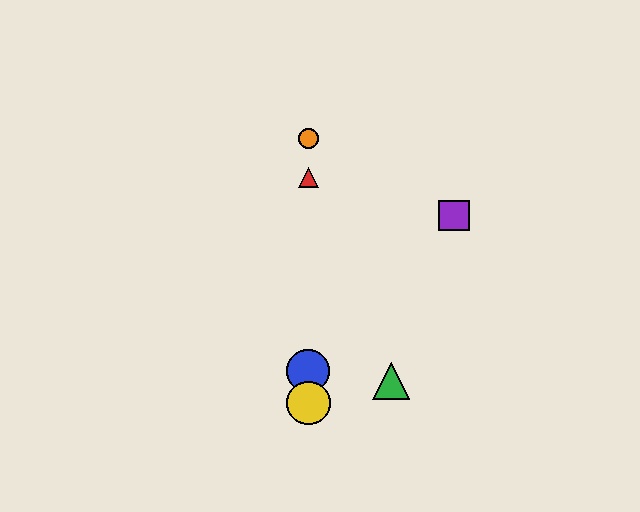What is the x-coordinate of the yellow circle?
The yellow circle is at x≈308.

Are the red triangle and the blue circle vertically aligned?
Yes, both are at x≈308.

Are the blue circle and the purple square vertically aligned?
No, the blue circle is at x≈308 and the purple square is at x≈454.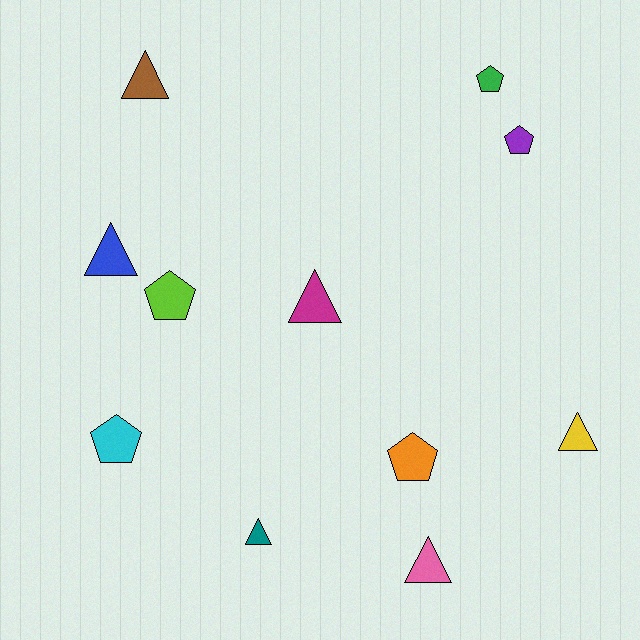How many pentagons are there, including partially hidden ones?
There are 5 pentagons.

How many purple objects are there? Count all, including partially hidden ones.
There is 1 purple object.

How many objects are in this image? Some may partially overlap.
There are 11 objects.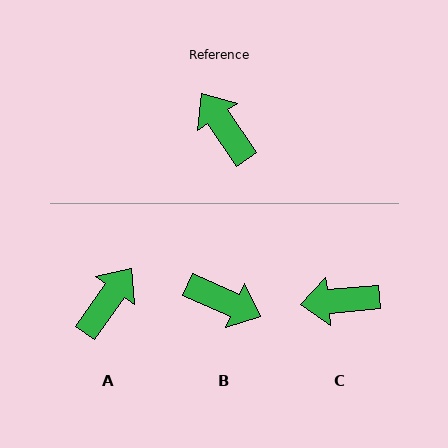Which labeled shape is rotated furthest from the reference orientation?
B, about 148 degrees away.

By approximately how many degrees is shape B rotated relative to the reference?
Approximately 148 degrees clockwise.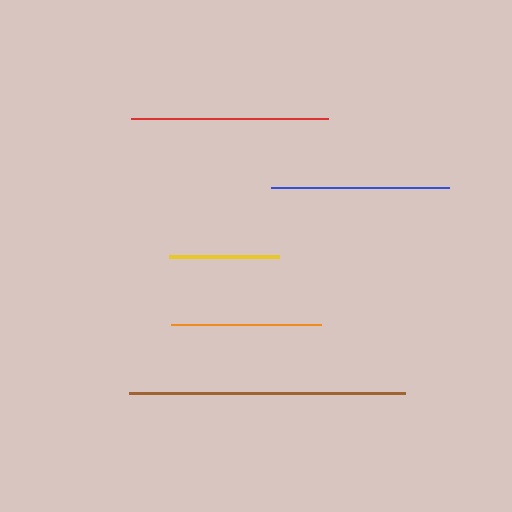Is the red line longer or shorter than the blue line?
The red line is longer than the blue line.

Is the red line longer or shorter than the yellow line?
The red line is longer than the yellow line.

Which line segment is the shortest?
The yellow line is the shortest at approximately 109 pixels.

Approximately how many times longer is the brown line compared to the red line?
The brown line is approximately 1.4 times the length of the red line.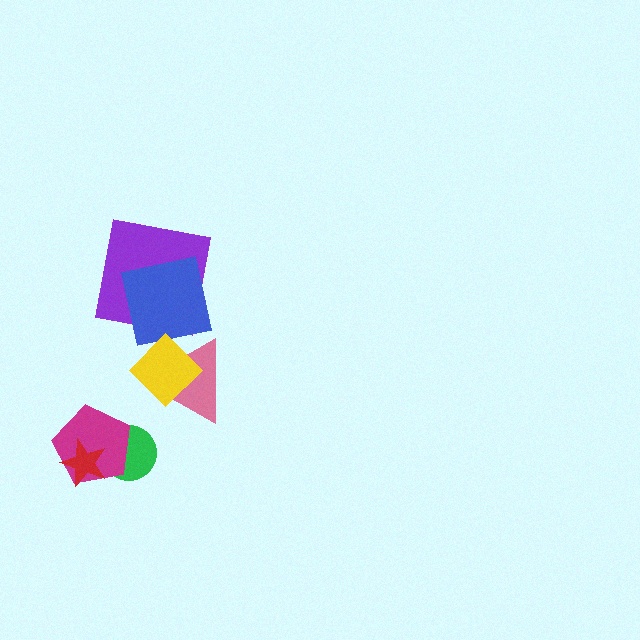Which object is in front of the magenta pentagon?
The red star is in front of the magenta pentagon.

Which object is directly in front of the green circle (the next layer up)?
The magenta pentagon is directly in front of the green circle.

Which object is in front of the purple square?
The blue square is in front of the purple square.